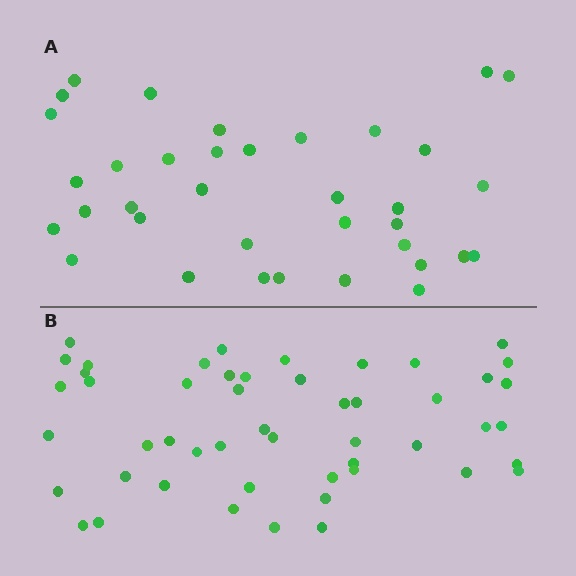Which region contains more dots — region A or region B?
Region B (the bottom region) has more dots.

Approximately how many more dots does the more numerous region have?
Region B has approximately 15 more dots than region A.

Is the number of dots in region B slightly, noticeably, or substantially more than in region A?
Region B has noticeably more, but not dramatically so. The ratio is roughly 1.4 to 1.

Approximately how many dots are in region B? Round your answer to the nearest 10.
About 50 dots.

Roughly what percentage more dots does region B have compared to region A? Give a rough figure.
About 40% more.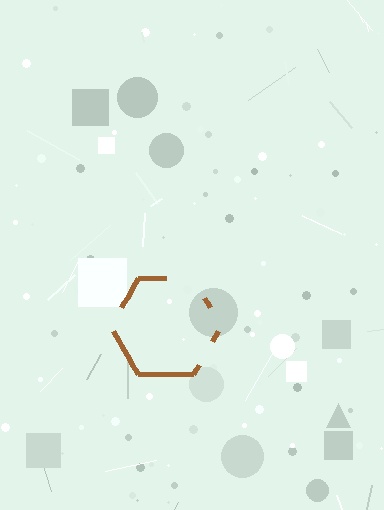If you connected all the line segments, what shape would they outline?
They would outline a hexagon.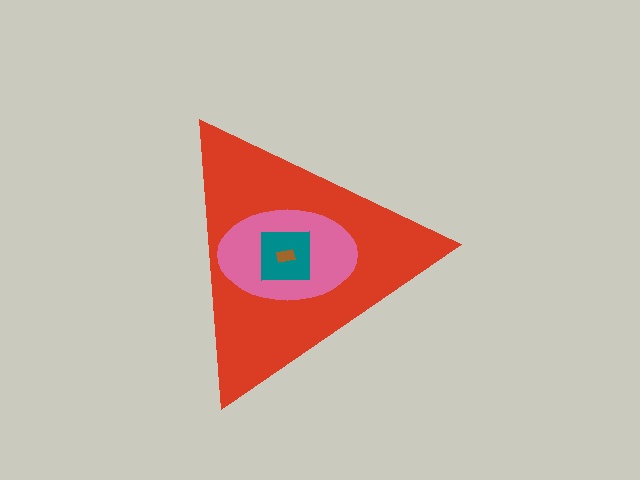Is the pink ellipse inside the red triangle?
Yes.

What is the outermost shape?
The red triangle.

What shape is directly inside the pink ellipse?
The teal square.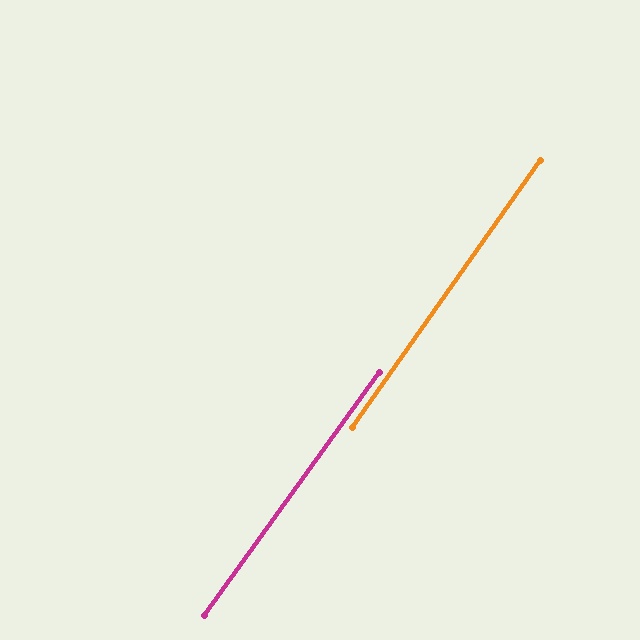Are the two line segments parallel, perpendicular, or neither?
Parallel — their directions differ by only 0.7°.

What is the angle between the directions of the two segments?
Approximately 1 degree.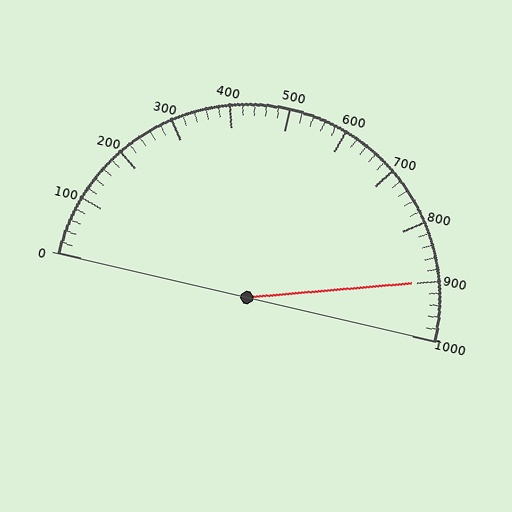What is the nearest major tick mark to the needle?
The nearest major tick mark is 900.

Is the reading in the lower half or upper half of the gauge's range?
The reading is in the upper half of the range (0 to 1000).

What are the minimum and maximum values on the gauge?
The gauge ranges from 0 to 1000.